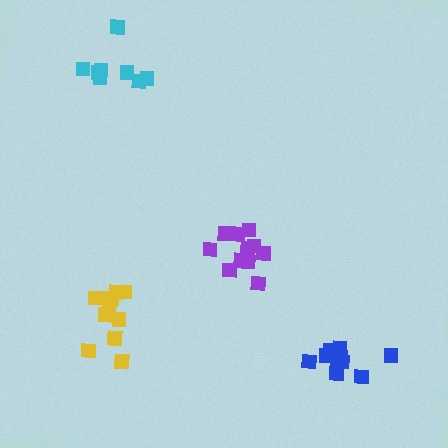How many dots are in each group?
Group 1: 11 dots, Group 2: 9 dots, Group 3: 12 dots, Group 4: 11 dots (43 total).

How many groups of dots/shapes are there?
There are 4 groups.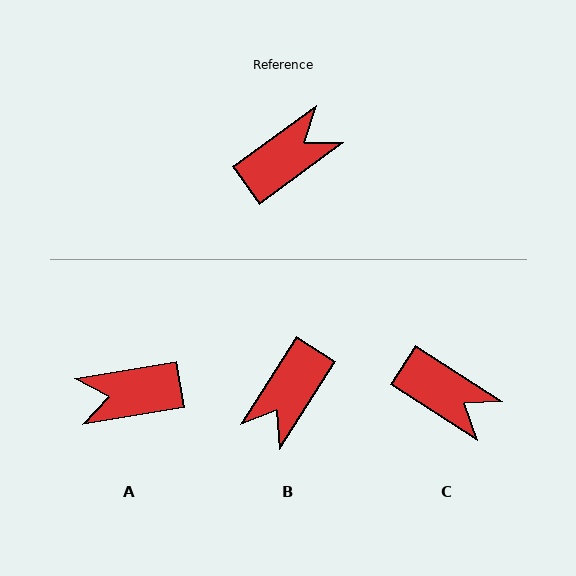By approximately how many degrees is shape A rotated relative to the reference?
Approximately 153 degrees counter-clockwise.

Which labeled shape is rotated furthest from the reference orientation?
B, about 159 degrees away.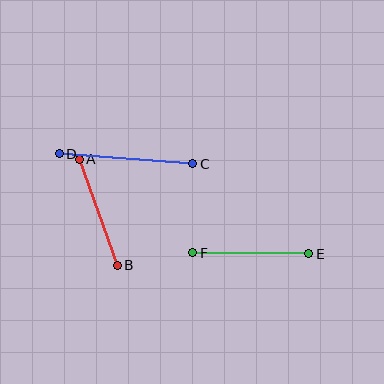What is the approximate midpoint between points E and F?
The midpoint is at approximately (251, 253) pixels.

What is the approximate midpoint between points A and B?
The midpoint is at approximately (98, 212) pixels.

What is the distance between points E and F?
The distance is approximately 116 pixels.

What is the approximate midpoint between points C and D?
The midpoint is at approximately (126, 159) pixels.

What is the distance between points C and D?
The distance is approximately 134 pixels.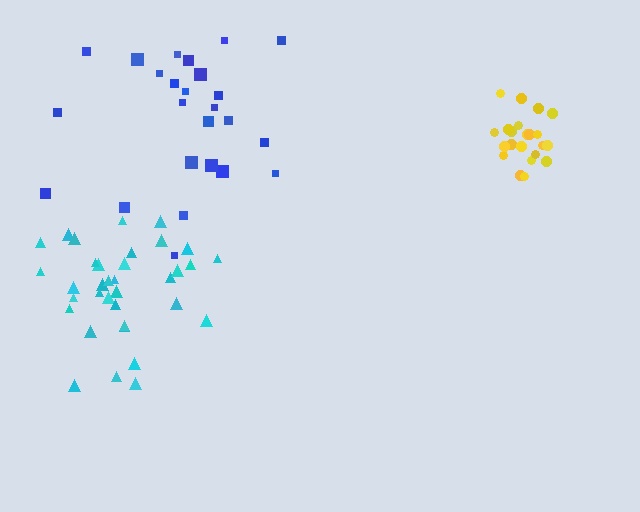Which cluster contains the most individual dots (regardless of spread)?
Cyan (35).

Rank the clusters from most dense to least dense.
yellow, cyan, blue.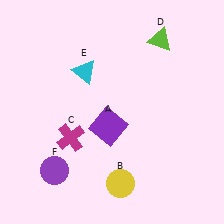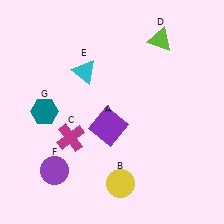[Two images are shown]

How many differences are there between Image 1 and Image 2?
There is 1 difference between the two images.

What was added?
A teal hexagon (G) was added in Image 2.